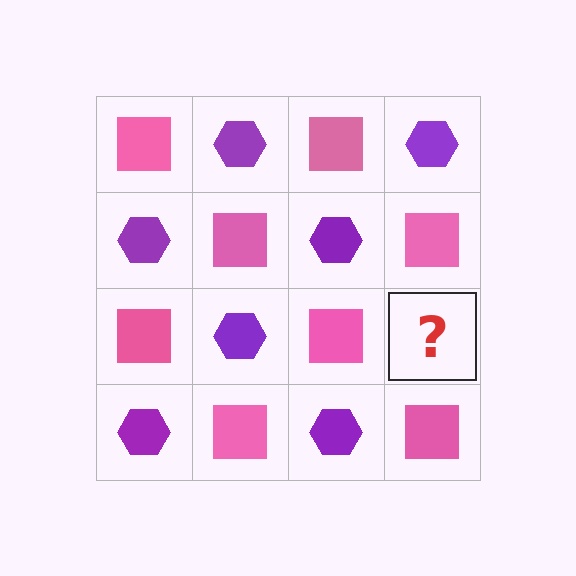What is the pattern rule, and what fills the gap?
The rule is that it alternates pink square and purple hexagon in a checkerboard pattern. The gap should be filled with a purple hexagon.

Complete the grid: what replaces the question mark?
The question mark should be replaced with a purple hexagon.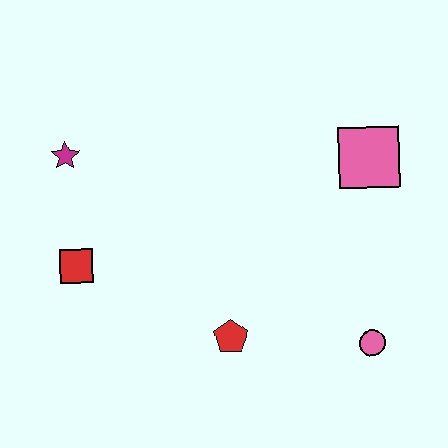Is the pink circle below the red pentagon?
Yes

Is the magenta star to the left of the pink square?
Yes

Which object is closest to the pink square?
The pink circle is closest to the pink square.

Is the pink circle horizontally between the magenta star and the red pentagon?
No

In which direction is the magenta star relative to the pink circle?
The magenta star is to the left of the pink circle.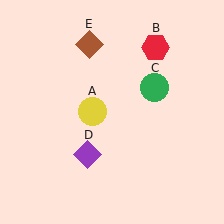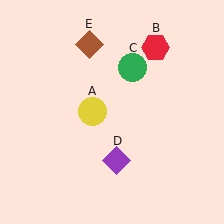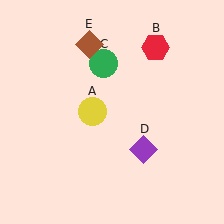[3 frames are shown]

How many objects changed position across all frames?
2 objects changed position: green circle (object C), purple diamond (object D).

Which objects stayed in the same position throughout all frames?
Yellow circle (object A) and red hexagon (object B) and brown diamond (object E) remained stationary.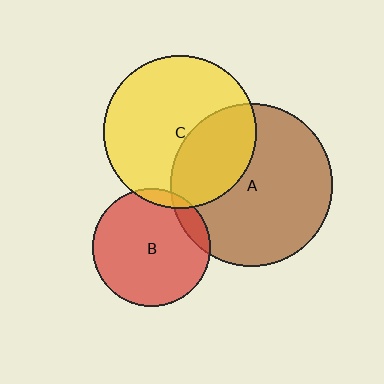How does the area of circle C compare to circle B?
Approximately 1.7 times.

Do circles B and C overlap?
Yes.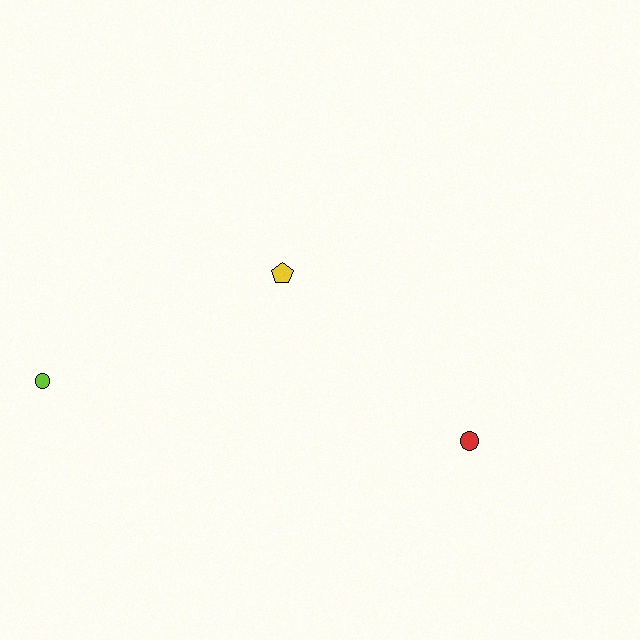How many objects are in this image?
There are 3 objects.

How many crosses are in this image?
There are no crosses.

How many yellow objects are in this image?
There is 1 yellow object.